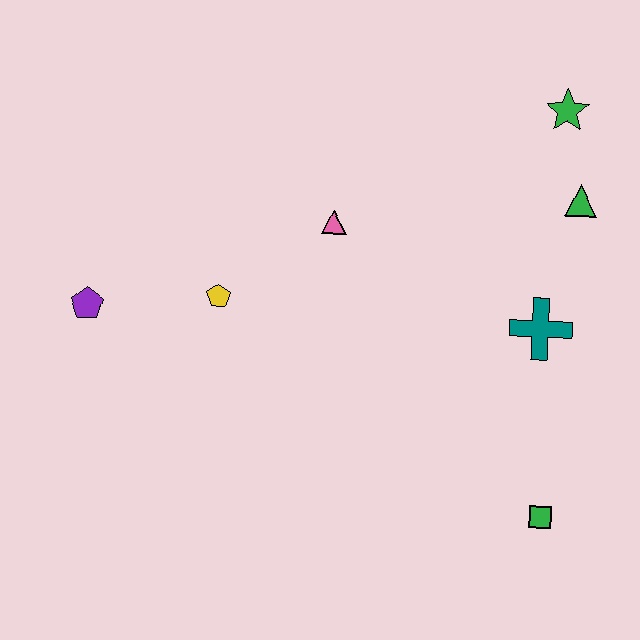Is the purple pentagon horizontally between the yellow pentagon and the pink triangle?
No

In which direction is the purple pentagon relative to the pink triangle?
The purple pentagon is to the left of the pink triangle.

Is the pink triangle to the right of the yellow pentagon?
Yes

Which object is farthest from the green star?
The purple pentagon is farthest from the green star.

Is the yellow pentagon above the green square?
Yes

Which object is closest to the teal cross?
The green triangle is closest to the teal cross.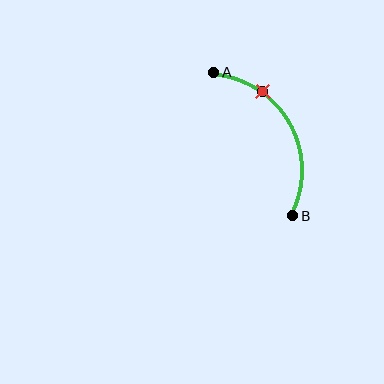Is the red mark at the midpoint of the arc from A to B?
No. The red mark lies on the arc but is closer to endpoint A. The arc midpoint would be at the point on the curve equidistant along the arc from both A and B.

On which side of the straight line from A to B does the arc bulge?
The arc bulges to the right of the straight line connecting A and B.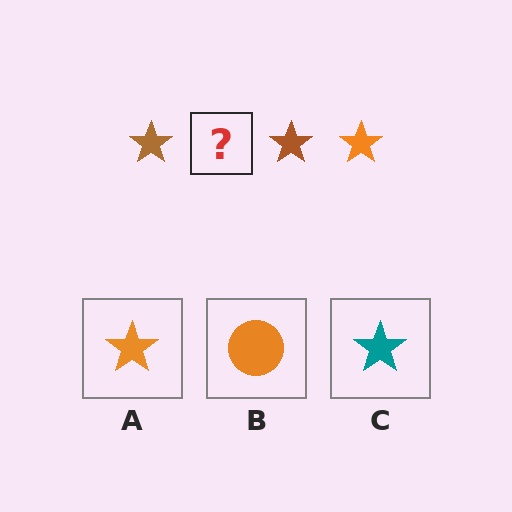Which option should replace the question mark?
Option A.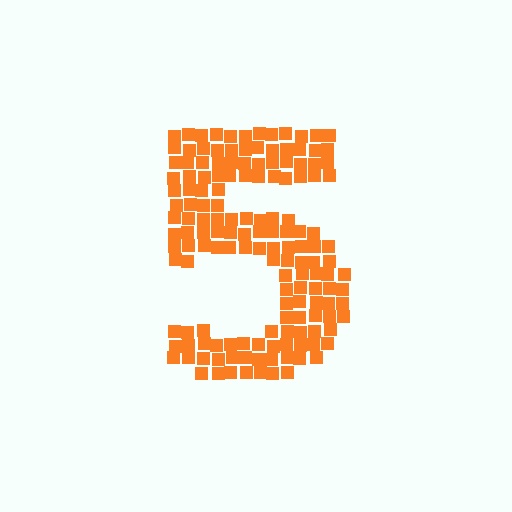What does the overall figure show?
The overall figure shows the digit 5.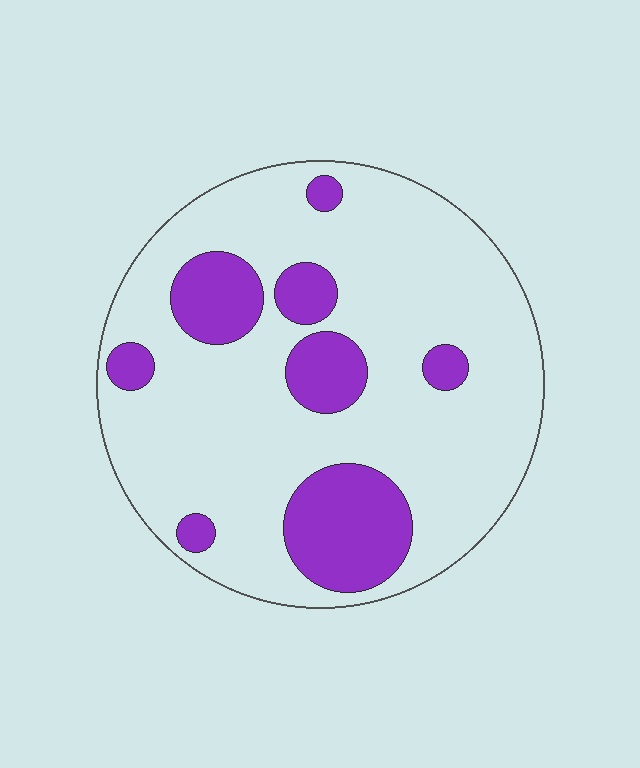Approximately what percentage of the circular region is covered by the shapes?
Approximately 20%.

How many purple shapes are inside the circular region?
8.